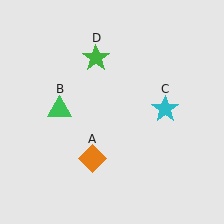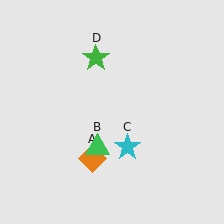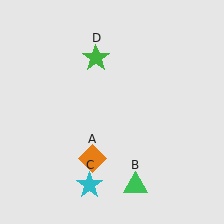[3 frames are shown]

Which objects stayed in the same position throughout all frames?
Orange diamond (object A) and green star (object D) remained stationary.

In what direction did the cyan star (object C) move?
The cyan star (object C) moved down and to the left.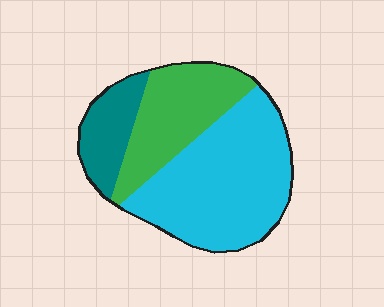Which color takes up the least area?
Teal, at roughly 15%.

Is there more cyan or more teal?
Cyan.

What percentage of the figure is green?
Green takes up between a sixth and a third of the figure.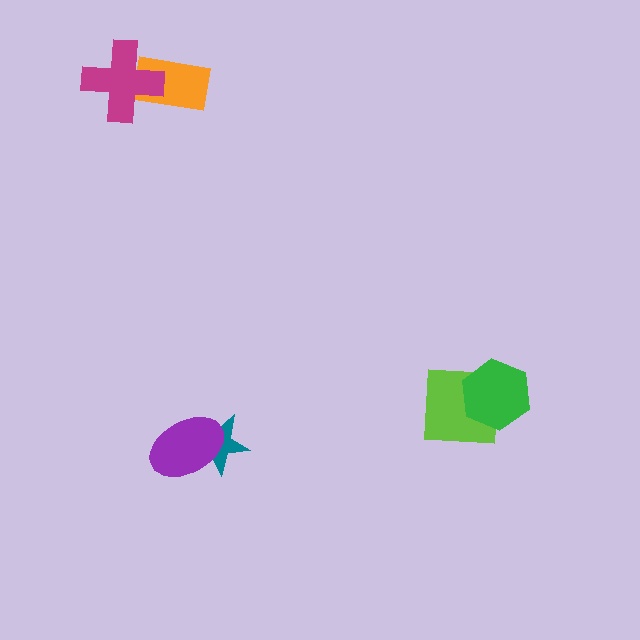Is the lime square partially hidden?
Yes, it is partially covered by another shape.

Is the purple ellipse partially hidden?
No, no other shape covers it.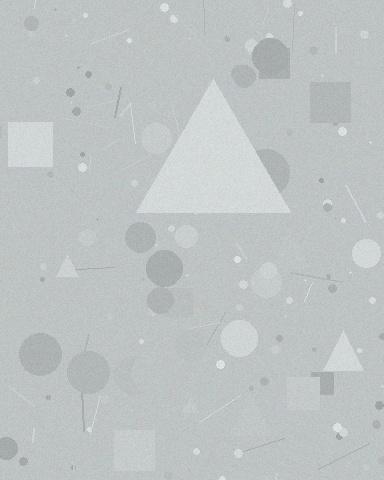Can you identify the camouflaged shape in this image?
The camouflaged shape is a triangle.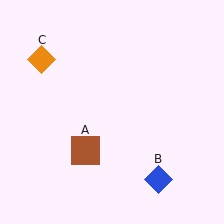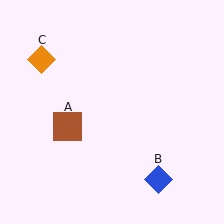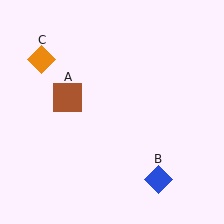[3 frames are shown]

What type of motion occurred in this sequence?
The brown square (object A) rotated clockwise around the center of the scene.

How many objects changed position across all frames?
1 object changed position: brown square (object A).